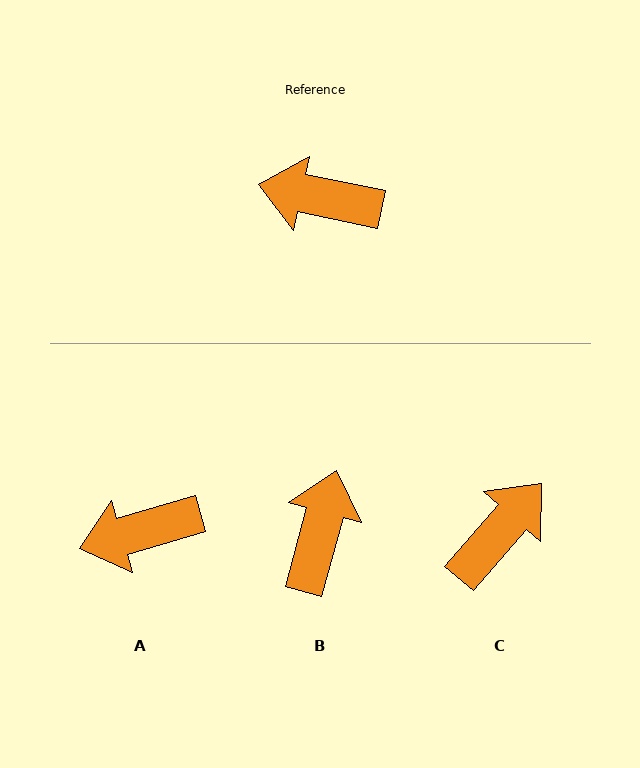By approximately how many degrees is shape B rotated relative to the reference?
Approximately 94 degrees clockwise.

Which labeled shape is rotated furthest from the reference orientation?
C, about 119 degrees away.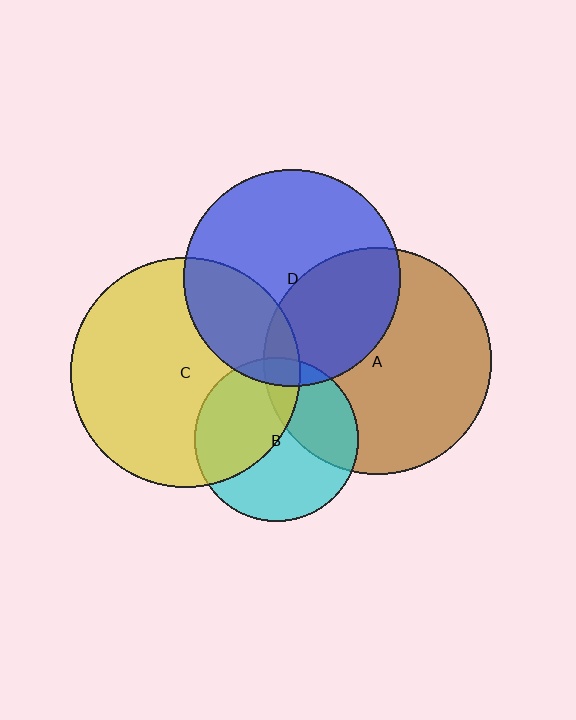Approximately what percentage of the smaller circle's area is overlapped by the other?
Approximately 45%.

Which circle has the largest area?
Circle C (yellow).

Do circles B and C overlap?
Yes.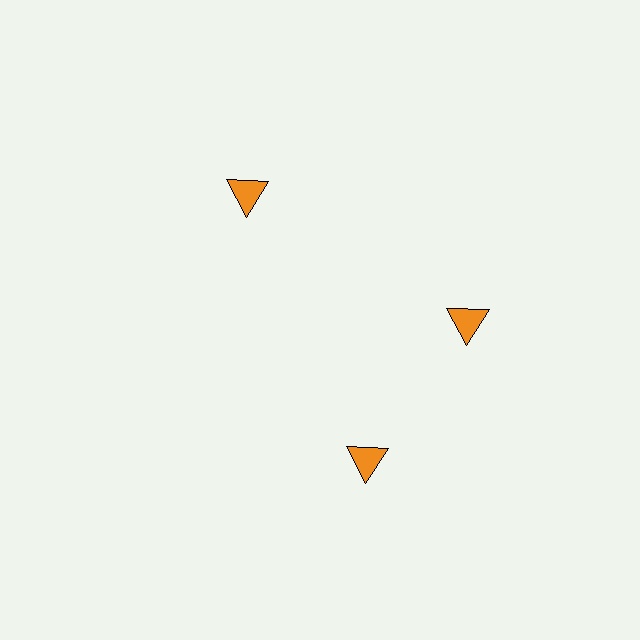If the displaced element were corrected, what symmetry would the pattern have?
It would have 3-fold rotational symmetry — the pattern would map onto itself every 120 degrees.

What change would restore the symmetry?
The symmetry would be restored by rotating it back into even spacing with its neighbors so that all 3 triangles sit at equal angles and equal distance from the center.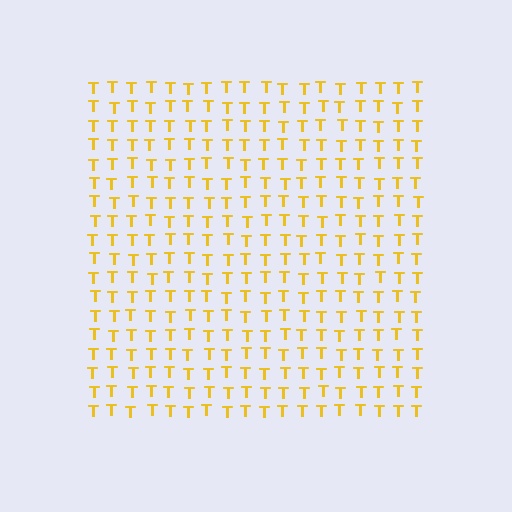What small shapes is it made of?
It is made of small letter T's.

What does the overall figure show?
The overall figure shows a square.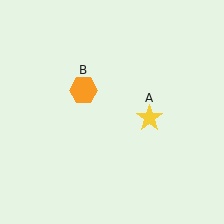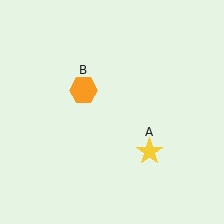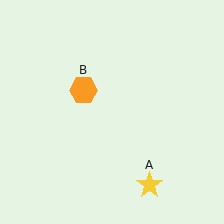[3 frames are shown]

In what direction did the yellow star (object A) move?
The yellow star (object A) moved down.